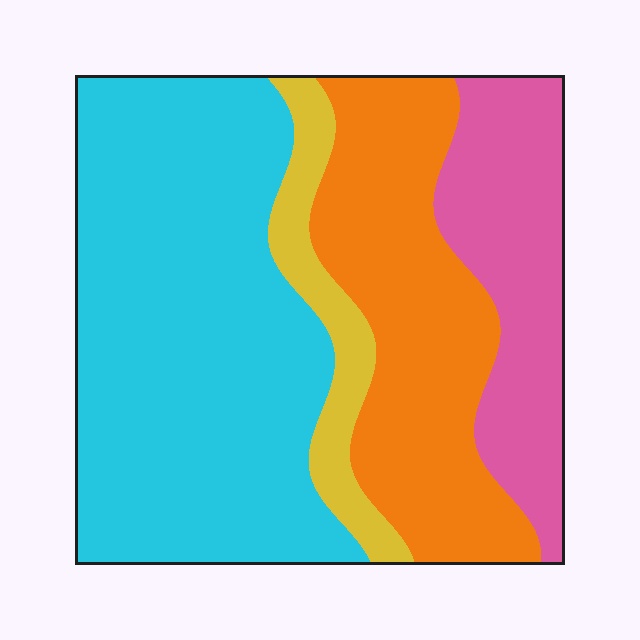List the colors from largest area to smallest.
From largest to smallest: cyan, orange, pink, yellow.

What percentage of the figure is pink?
Pink covers around 20% of the figure.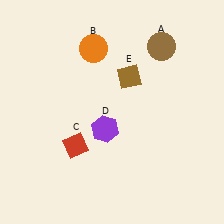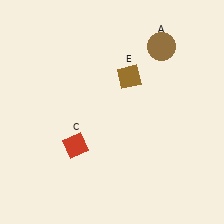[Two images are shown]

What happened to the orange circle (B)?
The orange circle (B) was removed in Image 2. It was in the top-left area of Image 1.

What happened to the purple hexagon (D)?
The purple hexagon (D) was removed in Image 2. It was in the bottom-left area of Image 1.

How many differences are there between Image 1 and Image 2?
There are 2 differences between the two images.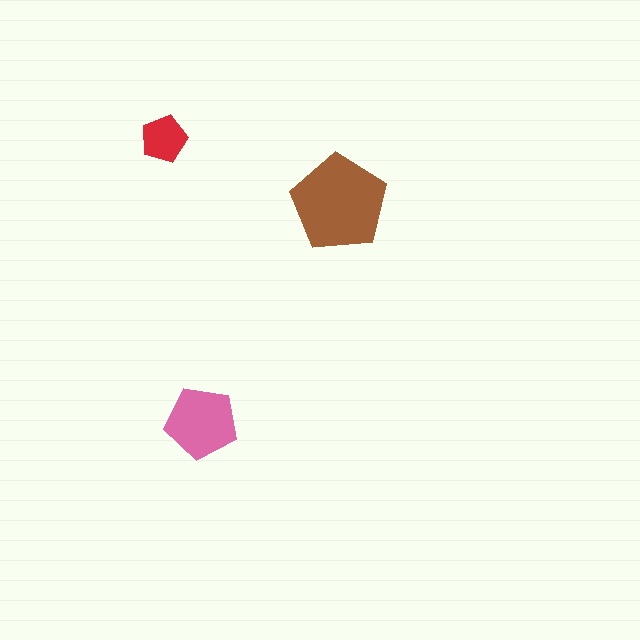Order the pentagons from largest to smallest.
the brown one, the pink one, the red one.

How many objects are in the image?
There are 3 objects in the image.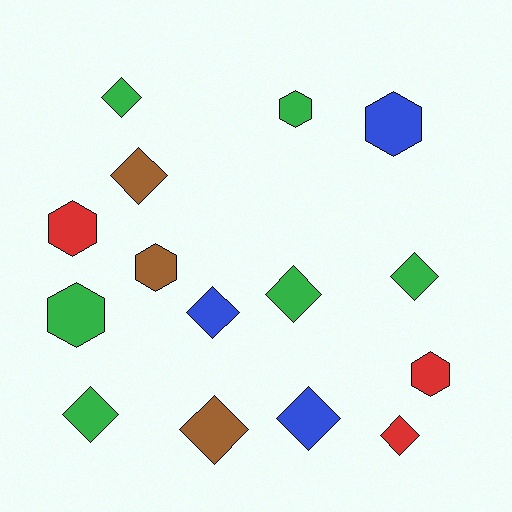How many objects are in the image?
There are 15 objects.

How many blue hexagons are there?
There is 1 blue hexagon.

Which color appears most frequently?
Green, with 6 objects.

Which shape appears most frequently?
Diamond, with 9 objects.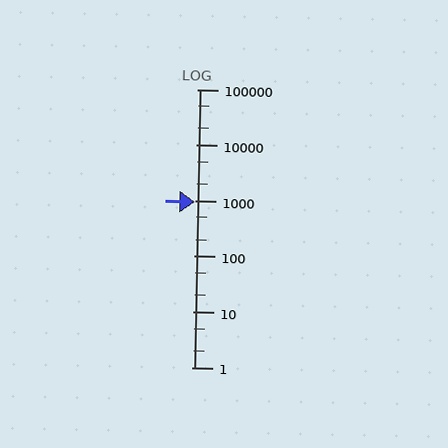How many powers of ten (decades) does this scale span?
The scale spans 5 decades, from 1 to 100000.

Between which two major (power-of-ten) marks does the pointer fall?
The pointer is between 100 and 1000.